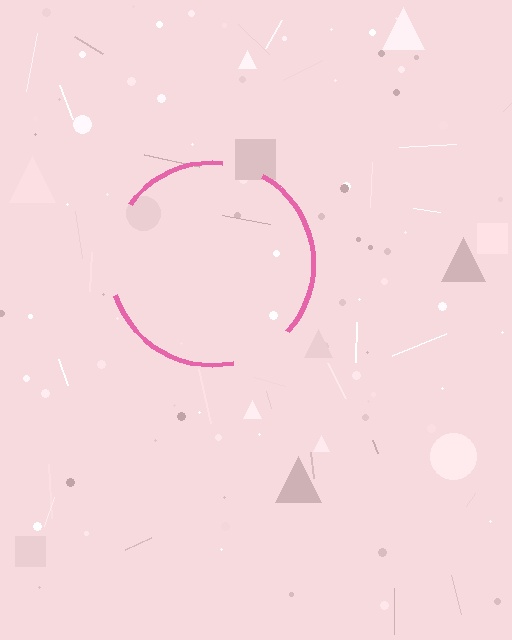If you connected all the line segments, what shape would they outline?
They would outline a circle.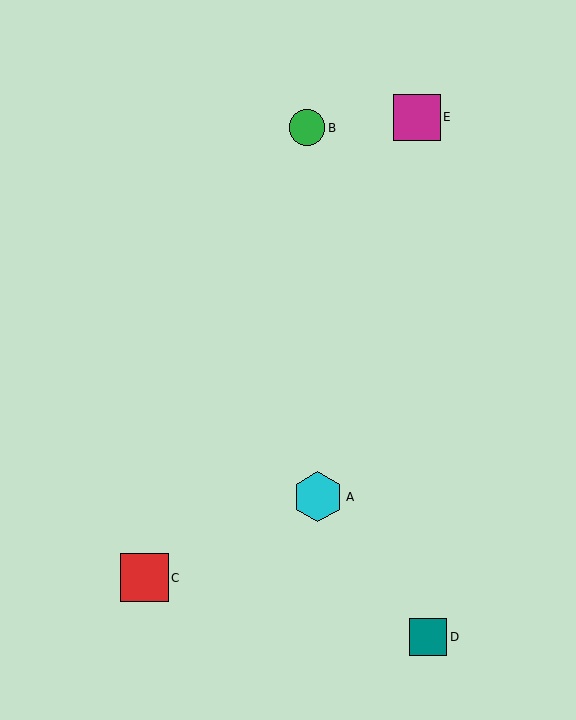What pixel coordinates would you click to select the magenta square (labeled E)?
Click at (417, 117) to select the magenta square E.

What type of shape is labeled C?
Shape C is a red square.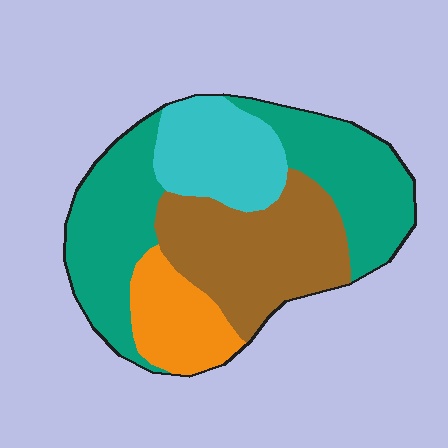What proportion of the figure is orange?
Orange covers around 15% of the figure.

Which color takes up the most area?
Teal, at roughly 40%.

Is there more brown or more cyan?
Brown.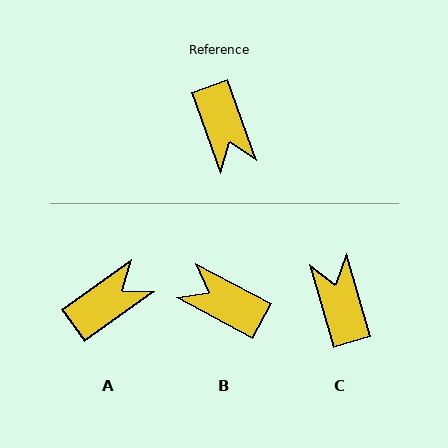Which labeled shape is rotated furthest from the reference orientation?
C, about 177 degrees away.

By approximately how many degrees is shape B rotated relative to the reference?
Approximately 138 degrees clockwise.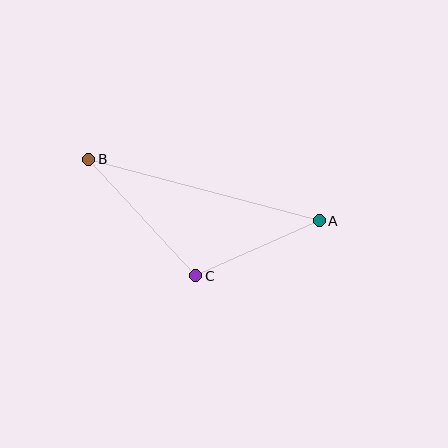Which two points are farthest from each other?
Points A and B are farthest from each other.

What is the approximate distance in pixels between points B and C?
The distance between B and C is approximately 158 pixels.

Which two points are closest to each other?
Points A and C are closest to each other.